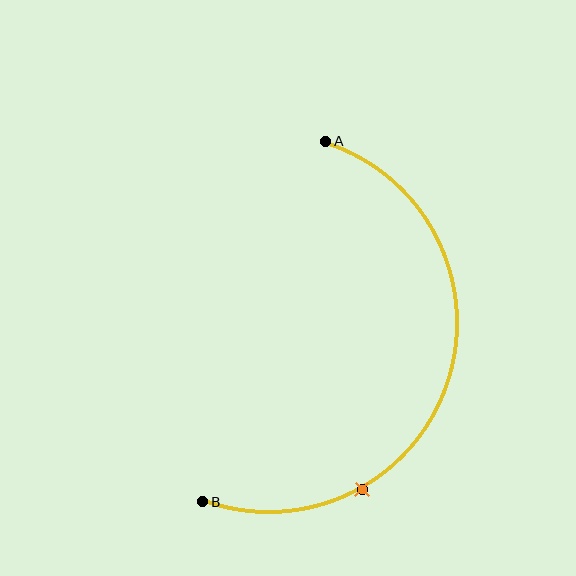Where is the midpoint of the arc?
The arc midpoint is the point on the curve farthest from the straight line joining A and B. It sits to the right of that line.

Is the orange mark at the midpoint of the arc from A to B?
No. The orange mark lies on the arc but is closer to endpoint B. The arc midpoint would be at the point on the curve equidistant along the arc from both A and B.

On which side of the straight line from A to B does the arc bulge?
The arc bulges to the right of the straight line connecting A and B.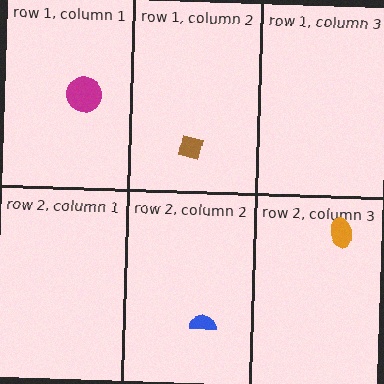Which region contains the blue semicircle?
The row 2, column 2 region.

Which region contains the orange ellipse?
The row 2, column 3 region.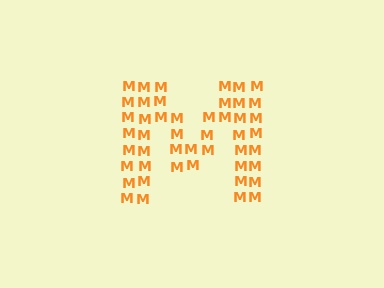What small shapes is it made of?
It is made of small letter M's.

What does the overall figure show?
The overall figure shows the letter M.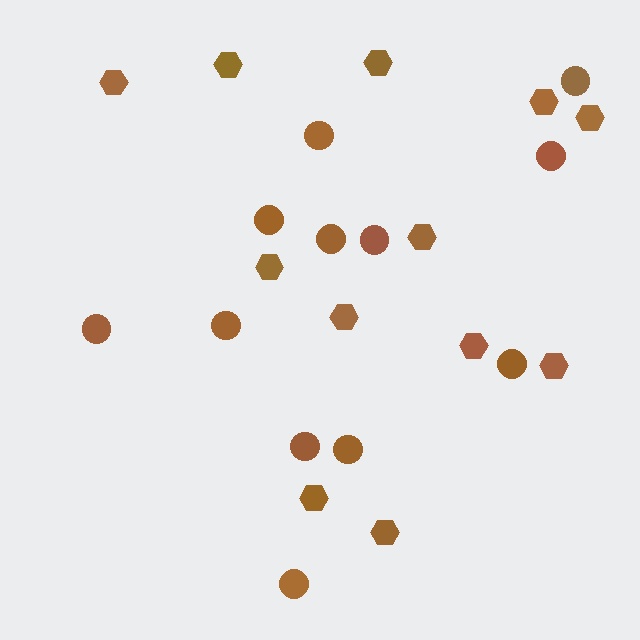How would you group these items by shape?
There are 2 groups: one group of circles (12) and one group of hexagons (12).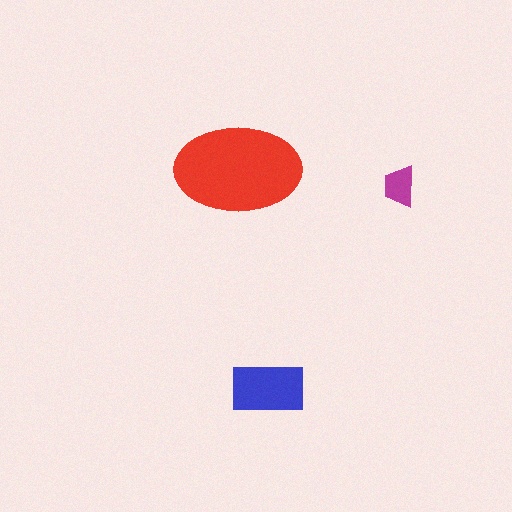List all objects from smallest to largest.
The magenta trapezoid, the blue rectangle, the red ellipse.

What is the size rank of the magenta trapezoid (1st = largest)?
3rd.